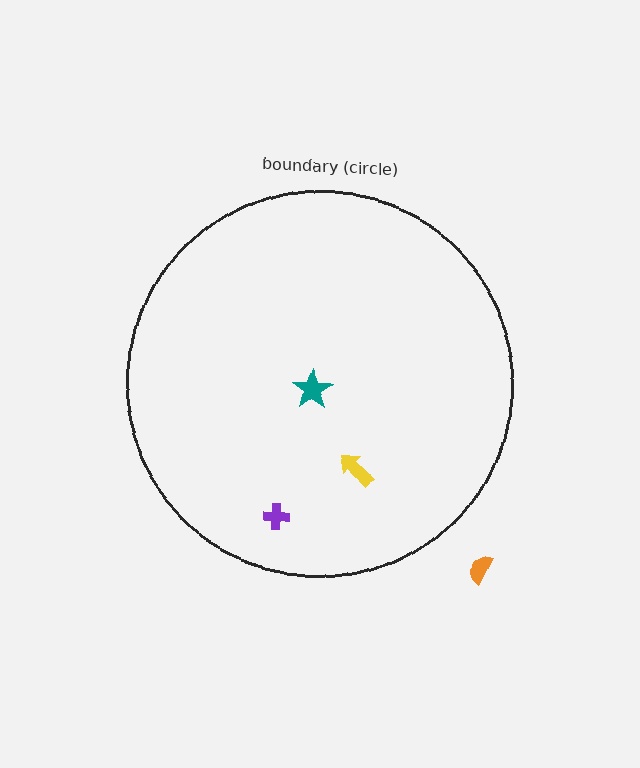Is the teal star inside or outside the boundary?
Inside.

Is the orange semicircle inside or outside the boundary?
Outside.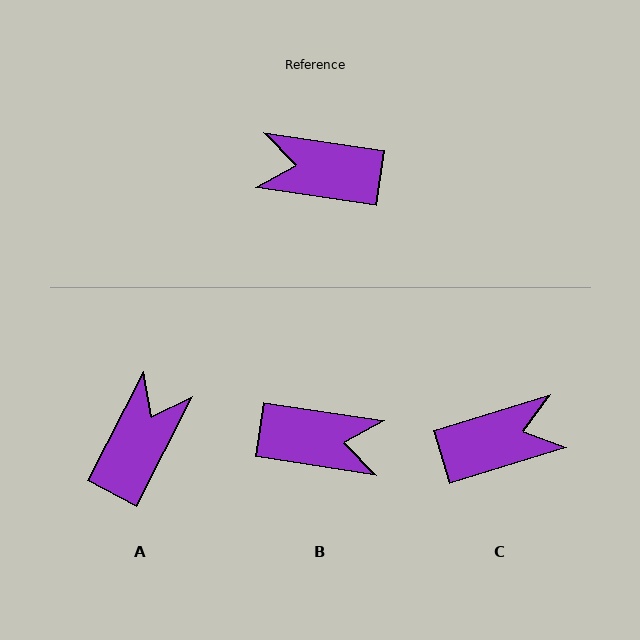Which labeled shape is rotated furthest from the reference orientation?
B, about 180 degrees away.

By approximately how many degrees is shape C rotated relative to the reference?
Approximately 155 degrees clockwise.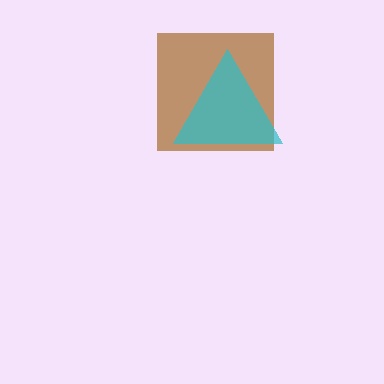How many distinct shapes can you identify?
There are 2 distinct shapes: a brown square, a cyan triangle.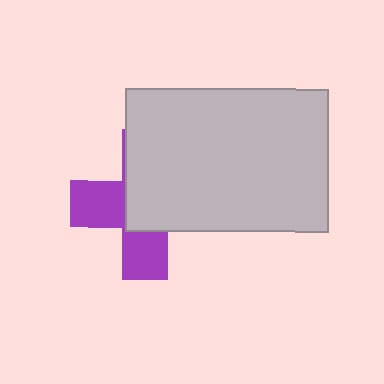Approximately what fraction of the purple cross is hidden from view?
Roughly 57% of the purple cross is hidden behind the light gray rectangle.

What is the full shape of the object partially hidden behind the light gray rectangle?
The partially hidden object is a purple cross.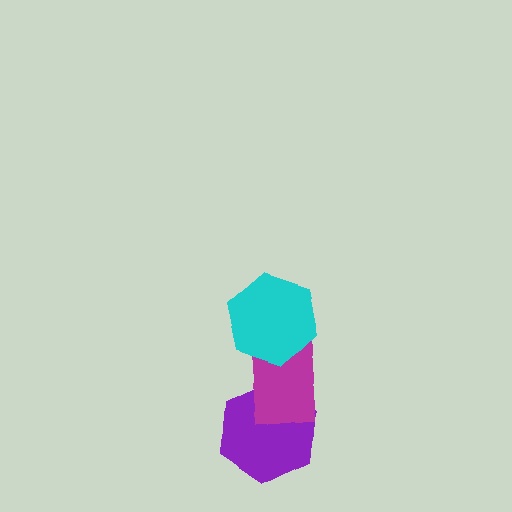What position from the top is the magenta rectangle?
The magenta rectangle is 2nd from the top.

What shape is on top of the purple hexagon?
The magenta rectangle is on top of the purple hexagon.